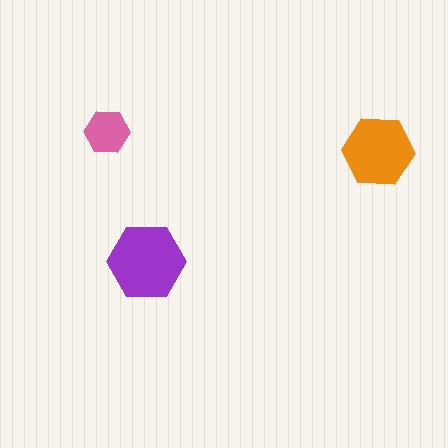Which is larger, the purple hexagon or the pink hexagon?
The purple one.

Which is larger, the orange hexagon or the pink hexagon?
The orange one.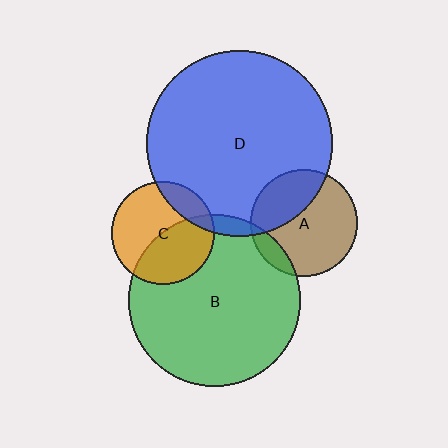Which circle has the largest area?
Circle D (blue).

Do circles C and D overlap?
Yes.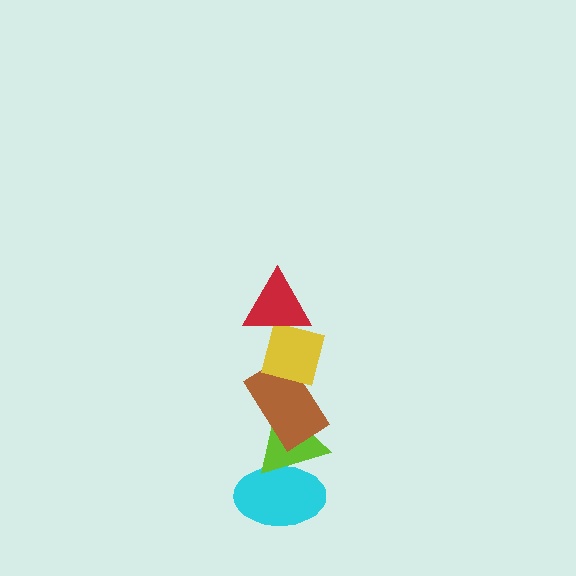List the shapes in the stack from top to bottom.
From top to bottom: the red triangle, the yellow square, the brown rectangle, the lime triangle, the cyan ellipse.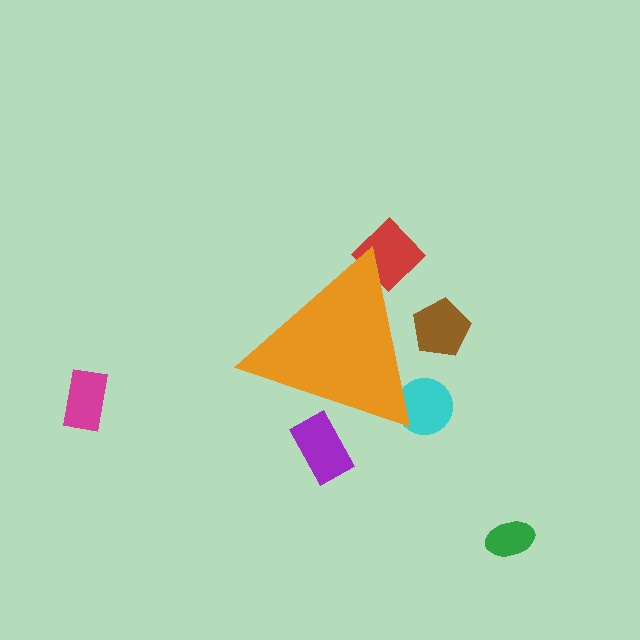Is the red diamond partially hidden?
Yes, the red diamond is partially hidden behind the orange triangle.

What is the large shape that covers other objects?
An orange triangle.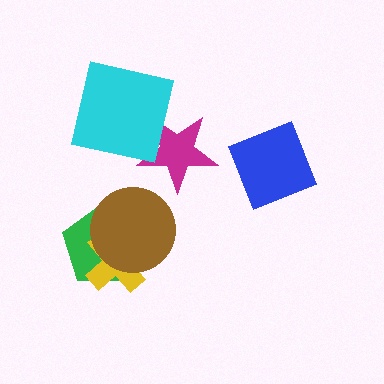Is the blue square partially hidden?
No, no other shape covers it.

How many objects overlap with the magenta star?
1 object overlaps with the magenta star.